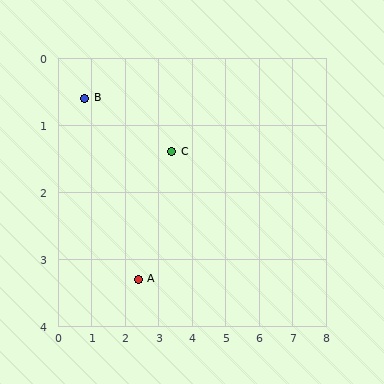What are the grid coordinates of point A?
Point A is at approximately (2.4, 3.3).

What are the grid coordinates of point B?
Point B is at approximately (0.8, 0.6).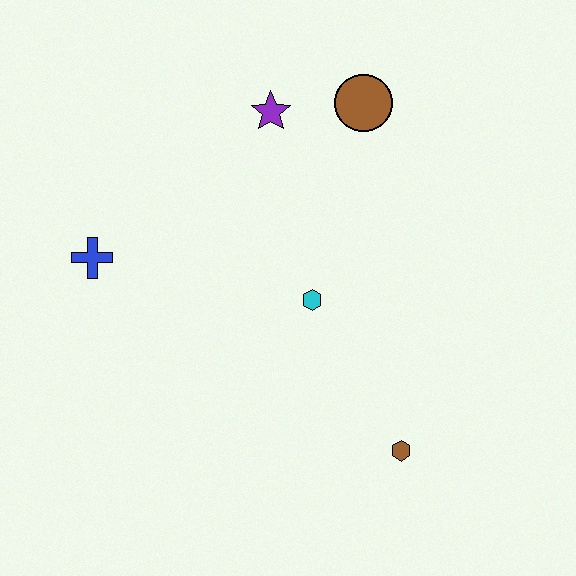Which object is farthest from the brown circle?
The brown hexagon is farthest from the brown circle.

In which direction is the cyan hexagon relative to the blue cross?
The cyan hexagon is to the right of the blue cross.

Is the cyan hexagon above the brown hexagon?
Yes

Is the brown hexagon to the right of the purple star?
Yes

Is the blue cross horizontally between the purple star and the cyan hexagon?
No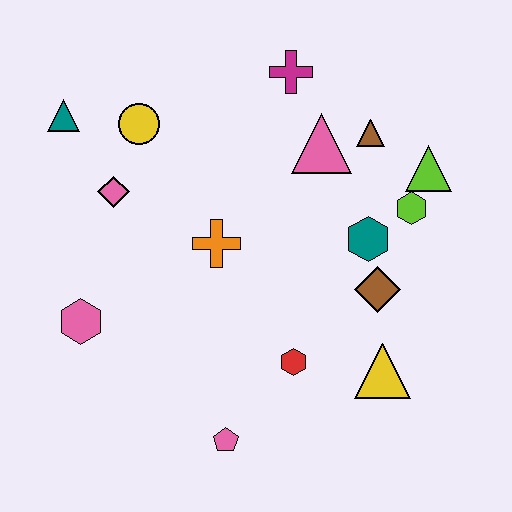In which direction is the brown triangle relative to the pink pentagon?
The brown triangle is above the pink pentagon.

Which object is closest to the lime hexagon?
The lime triangle is closest to the lime hexagon.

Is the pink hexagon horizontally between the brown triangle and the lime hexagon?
No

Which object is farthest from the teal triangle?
The yellow triangle is farthest from the teal triangle.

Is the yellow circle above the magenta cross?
No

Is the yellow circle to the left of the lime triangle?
Yes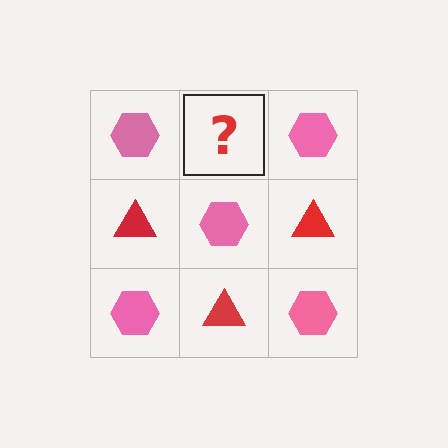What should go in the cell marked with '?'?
The missing cell should contain a red triangle.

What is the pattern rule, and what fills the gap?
The rule is that it alternates pink hexagon and red triangle in a checkerboard pattern. The gap should be filled with a red triangle.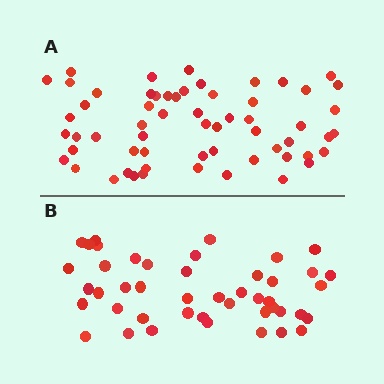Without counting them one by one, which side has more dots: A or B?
Region A (the top region) has more dots.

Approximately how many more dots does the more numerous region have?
Region A has approximately 15 more dots than region B.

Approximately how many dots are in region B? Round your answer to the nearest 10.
About 40 dots. (The exact count is 45, which rounds to 40.)